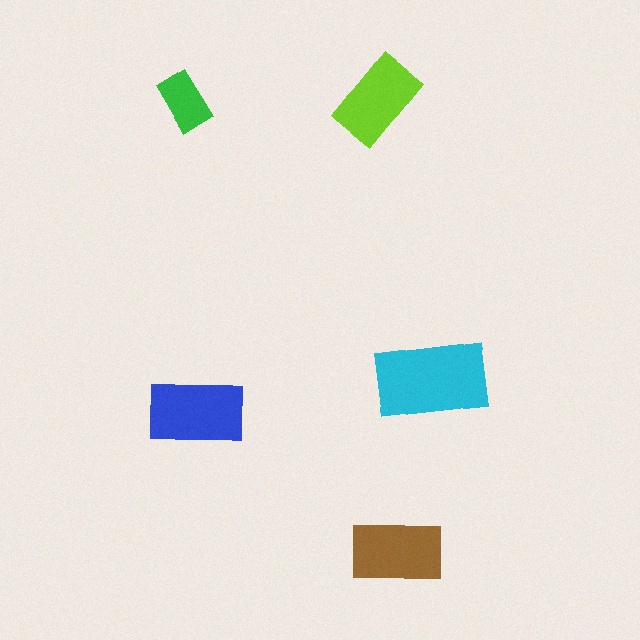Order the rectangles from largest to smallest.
the cyan one, the blue one, the brown one, the lime one, the green one.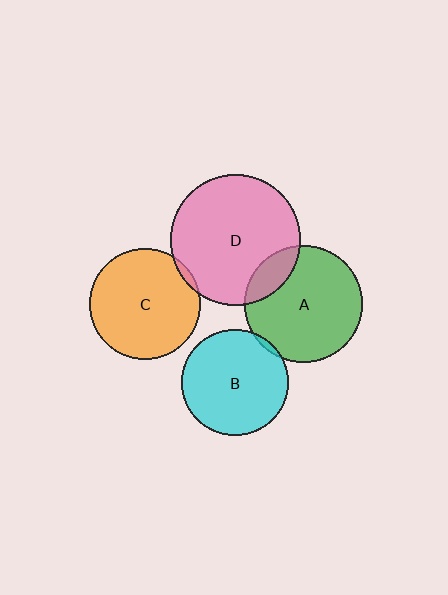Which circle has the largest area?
Circle D (pink).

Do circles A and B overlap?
Yes.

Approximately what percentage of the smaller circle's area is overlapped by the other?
Approximately 5%.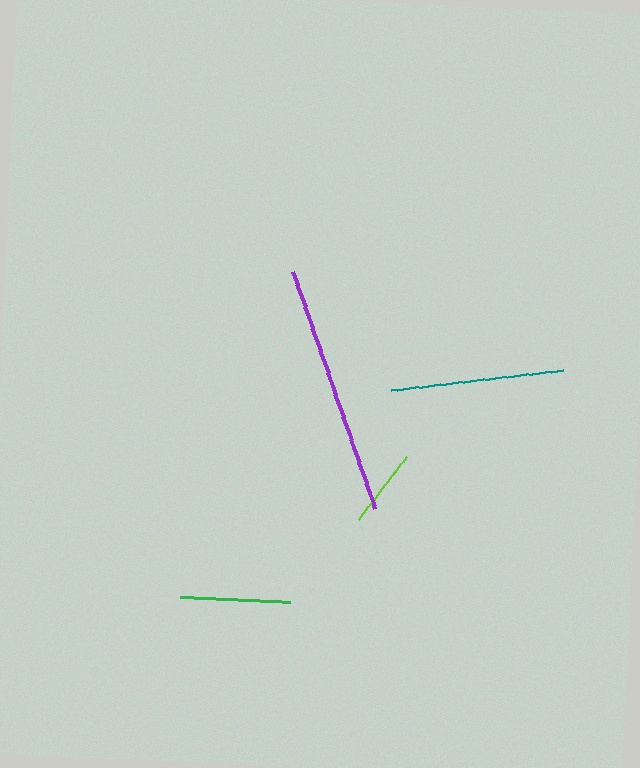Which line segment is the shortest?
The lime line is the shortest at approximately 79 pixels.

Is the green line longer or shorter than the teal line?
The teal line is longer than the green line.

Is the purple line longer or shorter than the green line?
The purple line is longer than the green line.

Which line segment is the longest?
The purple line is the longest at approximately 251 pixels.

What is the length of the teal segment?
The teal segment is approximately 173 pixels long.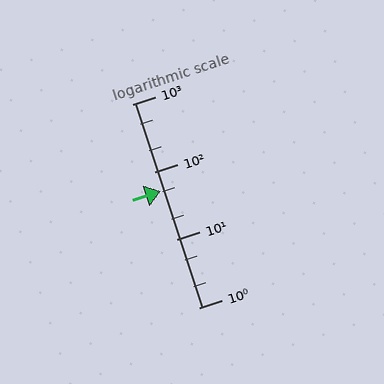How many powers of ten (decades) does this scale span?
The scale spans 3 decades, from 1 to 1000.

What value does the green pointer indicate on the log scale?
The pointer indicates approximately 52.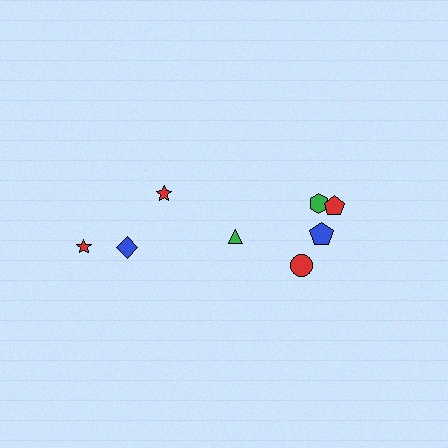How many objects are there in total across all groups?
There are 8 objects.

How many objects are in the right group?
There are 5 objects.